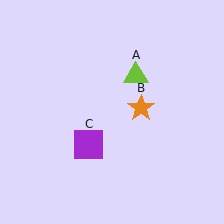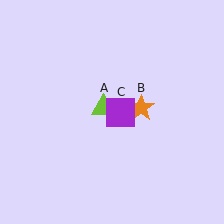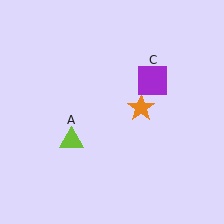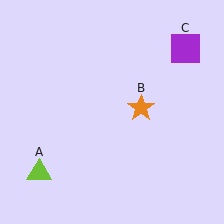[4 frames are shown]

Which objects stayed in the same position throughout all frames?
Orange star (object B) remained stationary.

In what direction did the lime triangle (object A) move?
The lime triangle (object A) moved down and to the left.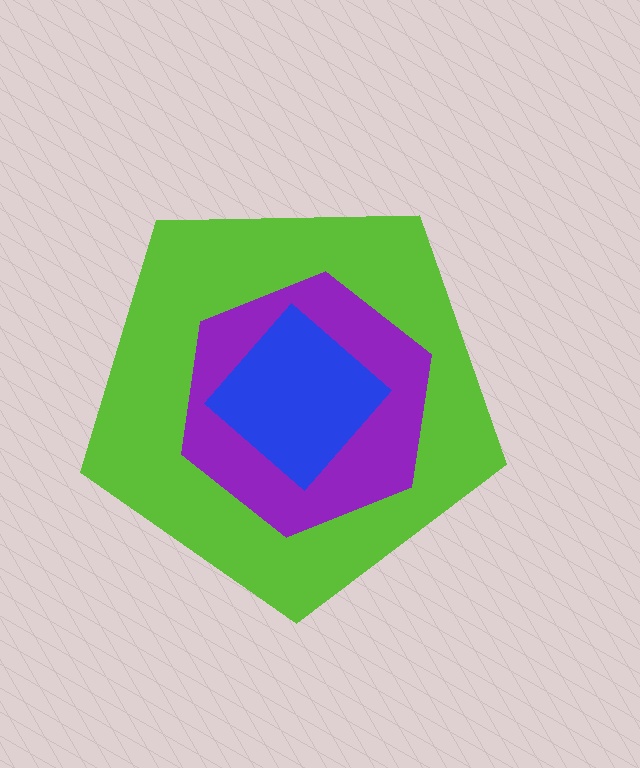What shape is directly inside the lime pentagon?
The purple hexagon.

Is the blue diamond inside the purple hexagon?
Yes.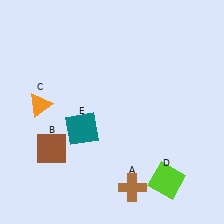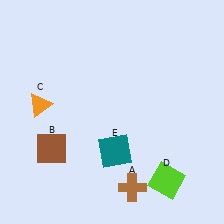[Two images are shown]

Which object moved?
The teal square (E) moved right.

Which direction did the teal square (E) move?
The teal square (E) moved right.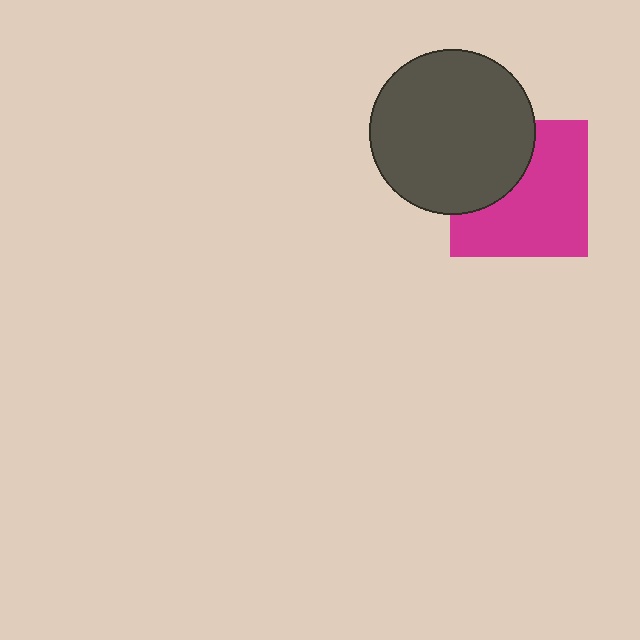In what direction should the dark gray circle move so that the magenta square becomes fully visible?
The dark gray circle should move toward the upper-left. That is the shortest direction to clear the overlap and leave the magenta square fully visible.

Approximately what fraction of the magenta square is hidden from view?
Roughly 36% of the magenta square is hidden behind the dark gray circle.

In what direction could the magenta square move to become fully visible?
The magenta square could move toward the lower-right. That would shift it out from behind the dark gray circle entirely.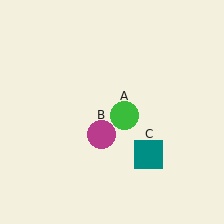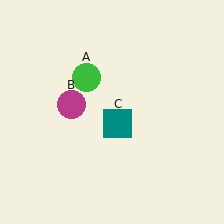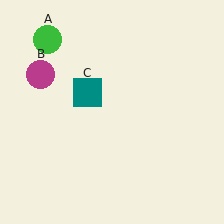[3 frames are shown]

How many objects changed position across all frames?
3 objects changed position: green circle (object A), magenta circle (object B), teal square (object C).